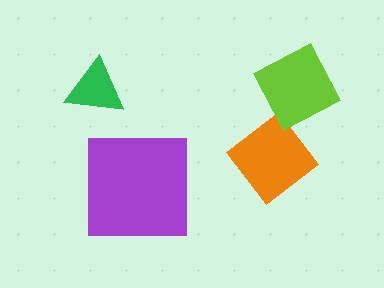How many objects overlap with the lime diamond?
1 object overlaps with the lime diamond.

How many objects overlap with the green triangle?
0 objects overlap with the green triangle.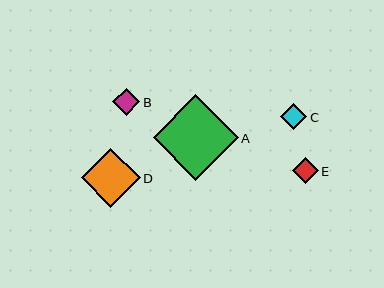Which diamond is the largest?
Diamond A is the largest with a size of approximately 85 pixels.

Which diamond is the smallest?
Diamond E is the smallest with a size of approximately 26 pixels.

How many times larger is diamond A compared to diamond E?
Diamond A is approximately 3.2 times the size of diamond E.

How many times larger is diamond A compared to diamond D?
Diamond A is approximately 1.4 times the size of diamond D.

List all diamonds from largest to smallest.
From largest to smallest: A, D, B, C, E.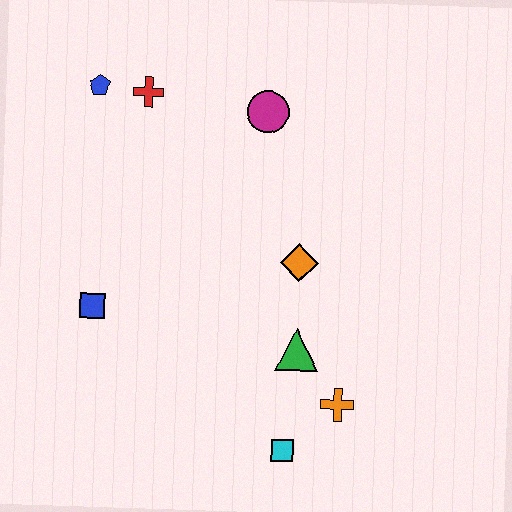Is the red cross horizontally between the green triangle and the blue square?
Yes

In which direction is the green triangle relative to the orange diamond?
The green triangle is below the orange diamond.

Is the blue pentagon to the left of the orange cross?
Yes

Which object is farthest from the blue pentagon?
The cyan square is farthest from the blue pentagon.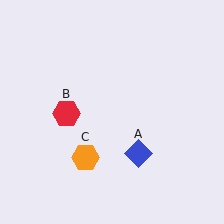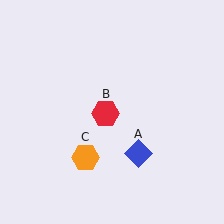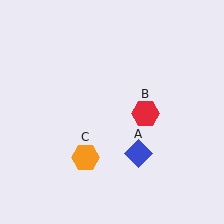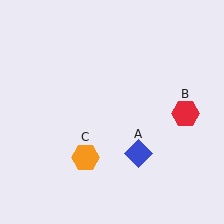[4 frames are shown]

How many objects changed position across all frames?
1 object changed position: red hexagon (object B).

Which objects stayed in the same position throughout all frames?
Blue diamond (object A) and orange hexagon (object C) remained stationary.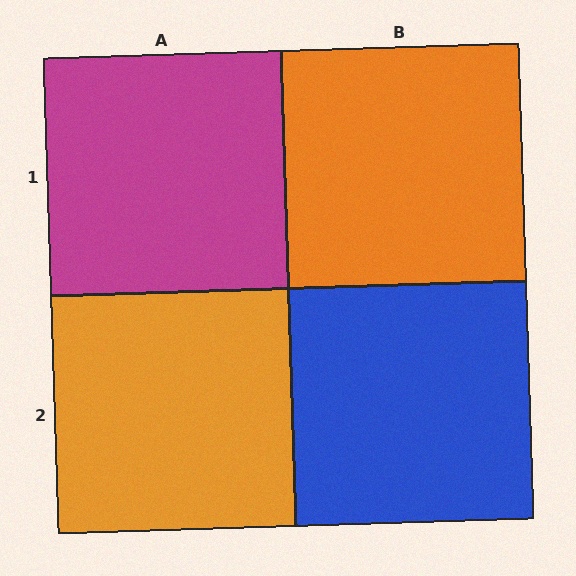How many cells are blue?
1 cell is blue.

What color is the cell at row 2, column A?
Orange.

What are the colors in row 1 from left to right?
Magenta, orange.